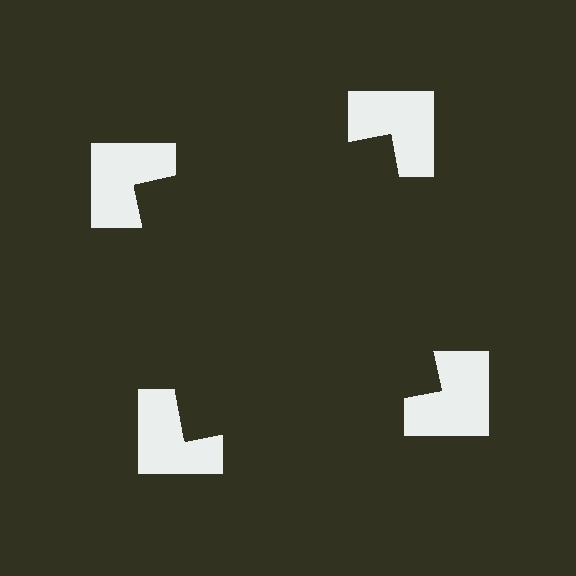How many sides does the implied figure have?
4 sides.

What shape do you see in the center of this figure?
An illusory square — its edges are inferred from the aligned wedge cuts in the notched squares, not physically drawn.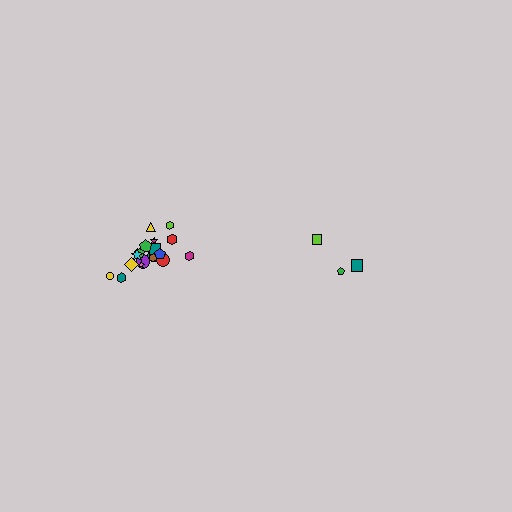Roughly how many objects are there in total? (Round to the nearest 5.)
Roughly 20 objects in total.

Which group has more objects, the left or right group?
The left group.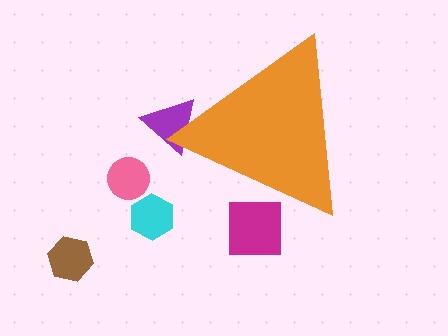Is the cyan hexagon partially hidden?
No, the cyan hexagon is fully visible.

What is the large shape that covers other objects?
An orange triangle.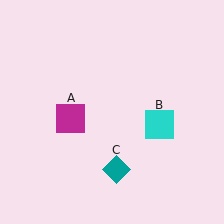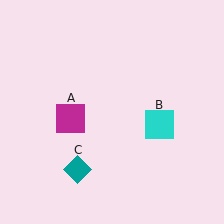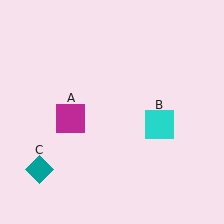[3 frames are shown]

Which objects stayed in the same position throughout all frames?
Magenta square (object A) and cyan square (object B) remained stationary.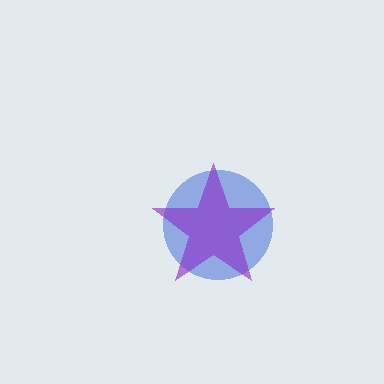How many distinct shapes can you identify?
There are 2 distinct shapes: a blue circle, a purple star.